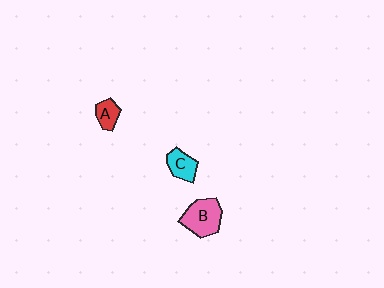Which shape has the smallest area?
Shape A (red).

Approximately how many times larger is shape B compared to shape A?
Approximately 2.1 times.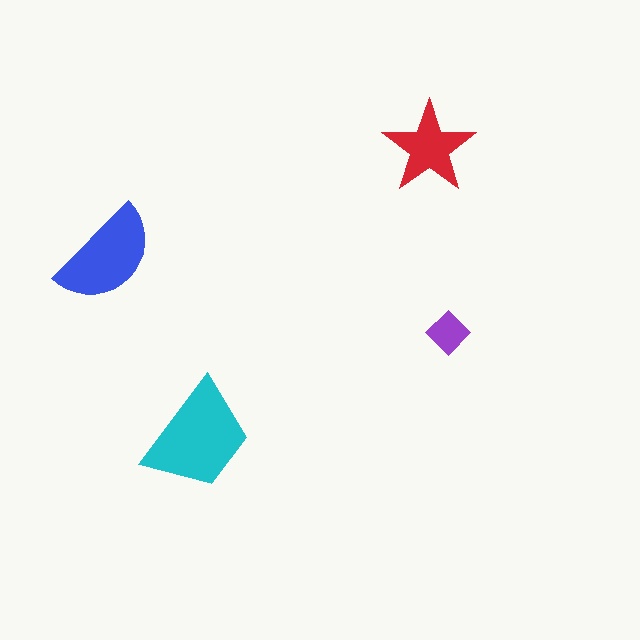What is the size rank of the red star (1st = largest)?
3rd.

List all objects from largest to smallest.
The cyan trapezoid, the blue semicircle, the red star, the purple diamond.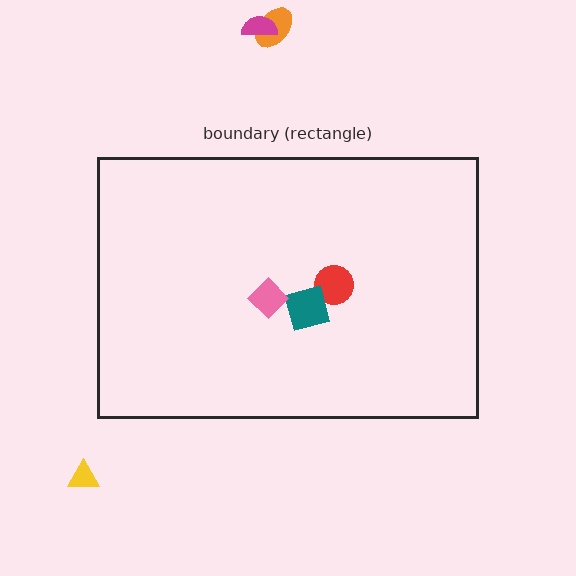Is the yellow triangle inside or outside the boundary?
Outside.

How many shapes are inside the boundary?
3 inside, 3 outside.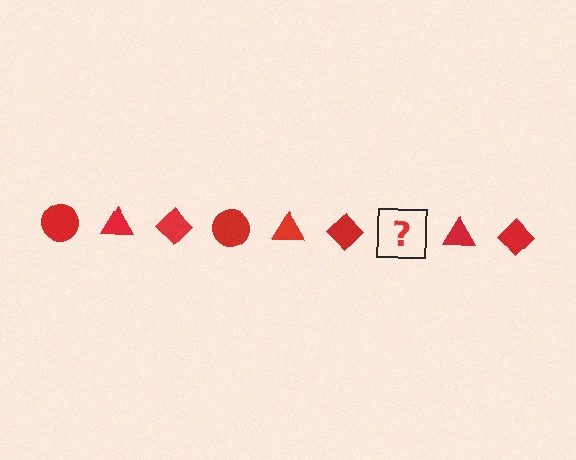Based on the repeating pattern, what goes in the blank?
The blank should be a red circle.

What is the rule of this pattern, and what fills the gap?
The rule is that the pattern cycles through circle, triangle, diamond shapes in red. The gap should be filled with a red circle.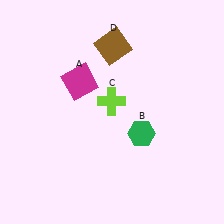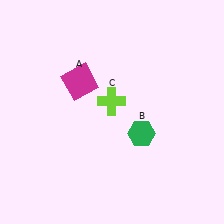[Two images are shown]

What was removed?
The brown square (D) was removed in Image 2.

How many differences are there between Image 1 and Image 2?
There is 1 difference between the two images.